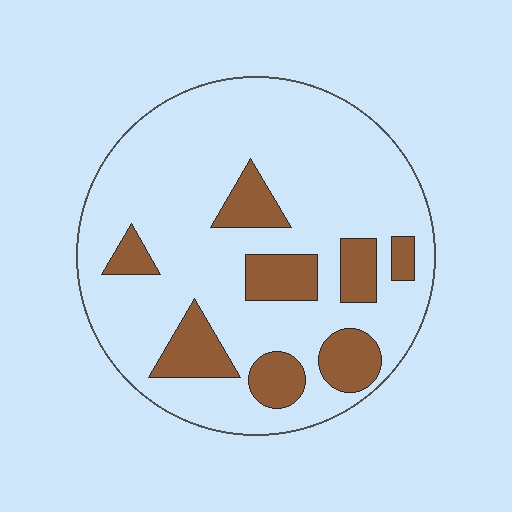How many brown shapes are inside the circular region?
8.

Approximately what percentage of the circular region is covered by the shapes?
Approximately 20%.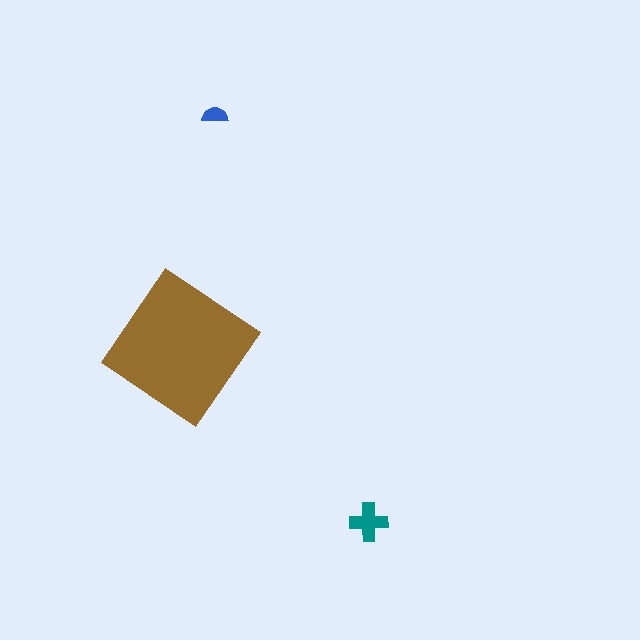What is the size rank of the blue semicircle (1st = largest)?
3rd.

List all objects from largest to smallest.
The brown diamond, the teal cross, the blue semicircle.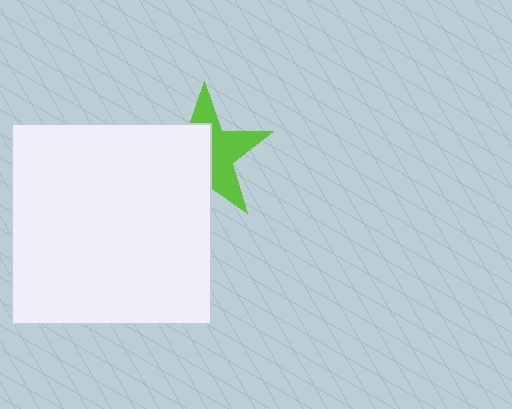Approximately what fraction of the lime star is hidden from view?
Roughly 51% of the lime star is hidden behind the white square.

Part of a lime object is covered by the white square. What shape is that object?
It is a star.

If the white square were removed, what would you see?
You would see the complete lime star.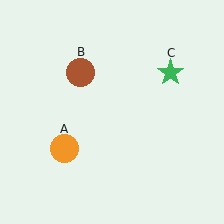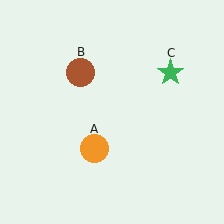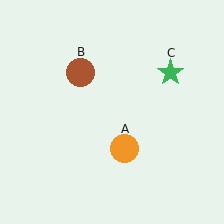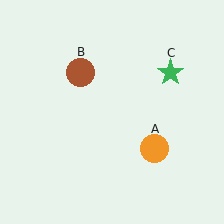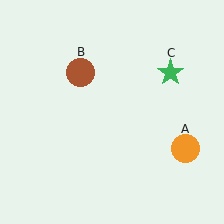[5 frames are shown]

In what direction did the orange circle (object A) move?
The orange circle (object A) moved right.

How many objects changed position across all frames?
1 object changed position: orange circle (object A).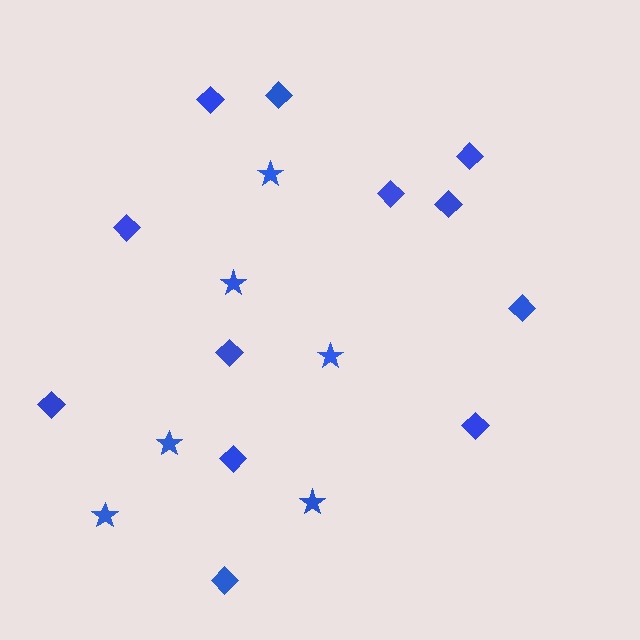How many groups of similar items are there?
There are 2 groups: one group of diamonds (12) and one group of stars (6).